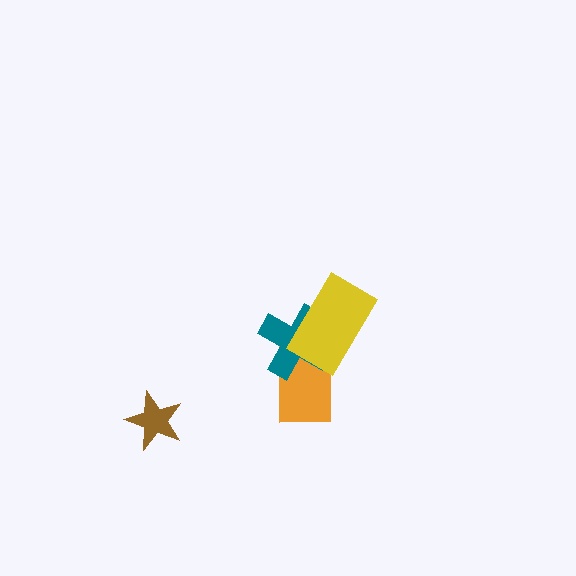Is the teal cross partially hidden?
Yes, it is partially covered by another shape.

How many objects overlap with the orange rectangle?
2 objects overlap with the orange rectangle.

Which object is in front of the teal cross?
The yellow rectangle is in front of the teal cross.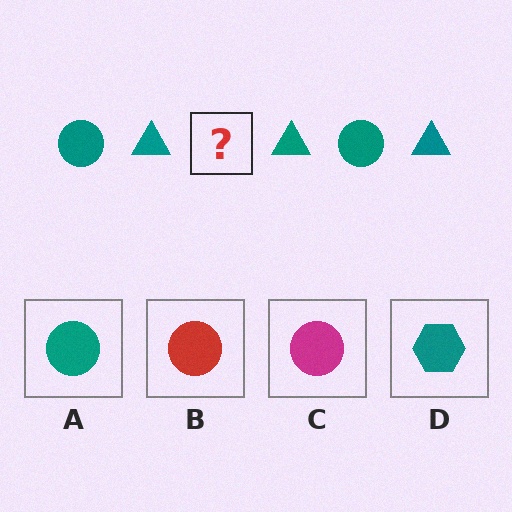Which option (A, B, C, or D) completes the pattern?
A.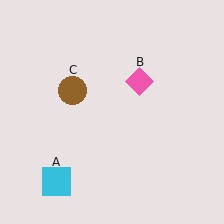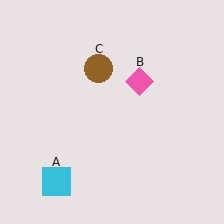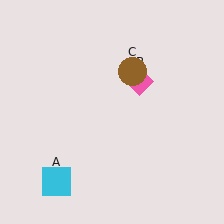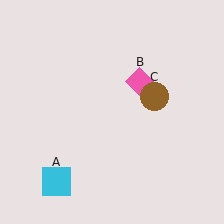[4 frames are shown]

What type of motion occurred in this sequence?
The brown circle (object C) rotated clockwise around the center of the scene.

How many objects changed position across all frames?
1 object changed position: brown circle (object C).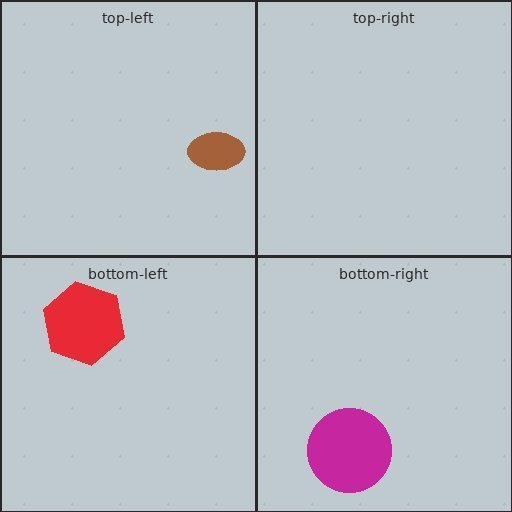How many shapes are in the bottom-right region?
1.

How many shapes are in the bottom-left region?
1.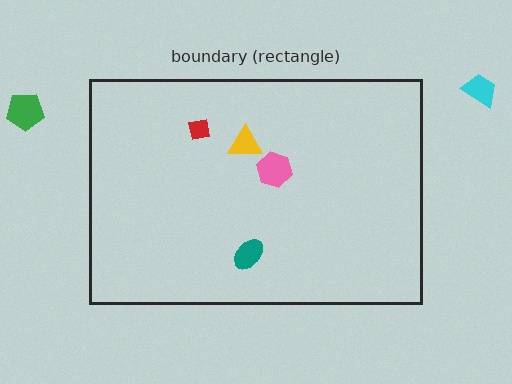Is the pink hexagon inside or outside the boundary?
Inside.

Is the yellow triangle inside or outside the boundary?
Inside.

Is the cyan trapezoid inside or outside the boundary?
Outside.